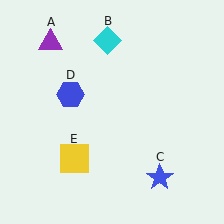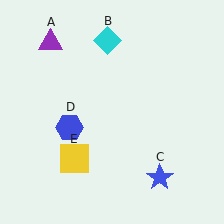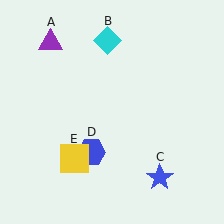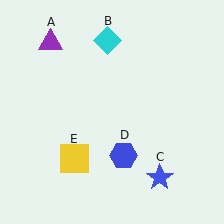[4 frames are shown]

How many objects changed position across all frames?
1 object changed position: blue hexagon (object D).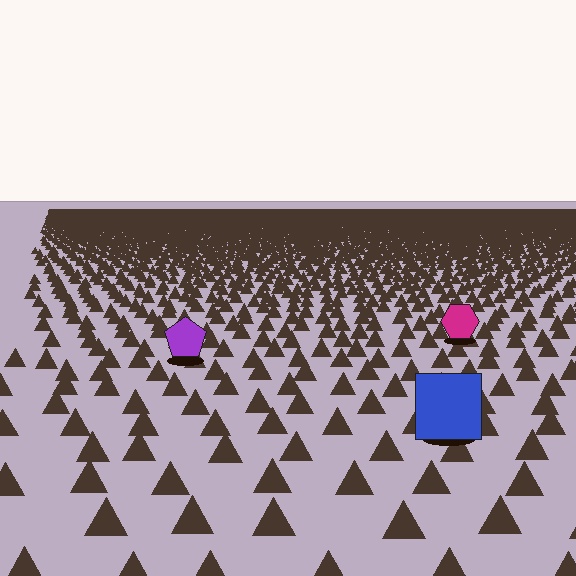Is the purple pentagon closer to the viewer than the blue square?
No. The blue square is closer — you can tell from the texture gradient: the ground texture is coarser near it.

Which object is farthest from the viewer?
The magenta hexagon is farthest from the viewer. It appears smaller and the ground texture around it is denser.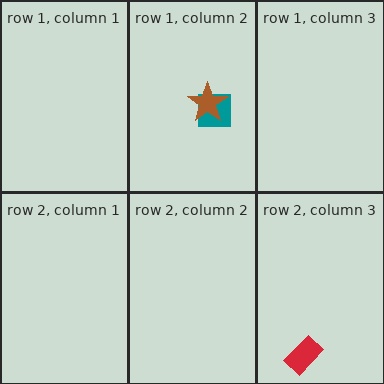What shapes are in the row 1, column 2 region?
The teal square, the brown star.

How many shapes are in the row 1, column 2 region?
2.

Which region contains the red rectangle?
The row 2, column 3 region.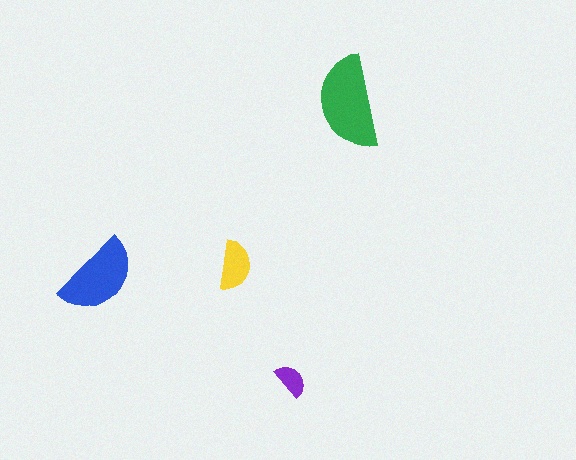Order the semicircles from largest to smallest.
the green one, the blue one, the yellow one, the purple one.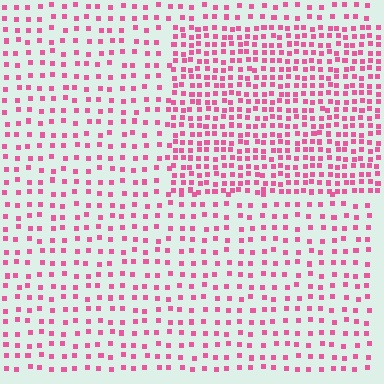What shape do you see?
I see a rectangle.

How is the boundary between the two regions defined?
The boundary is defined by a change in element density (approximately 2.1x ratio). All elements are the same color, size, and shape.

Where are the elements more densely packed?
The elements are more densely packed inside the rectangle boundary.